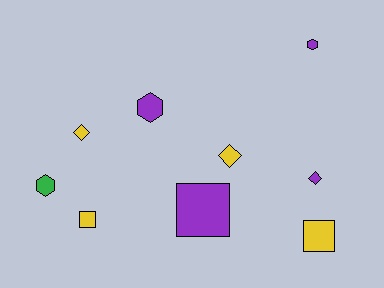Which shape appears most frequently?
Hexagon, with 3 objects.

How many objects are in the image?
There are 9 objects.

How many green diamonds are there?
There are no green diamonds.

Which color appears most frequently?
Yellow, with 4 objects.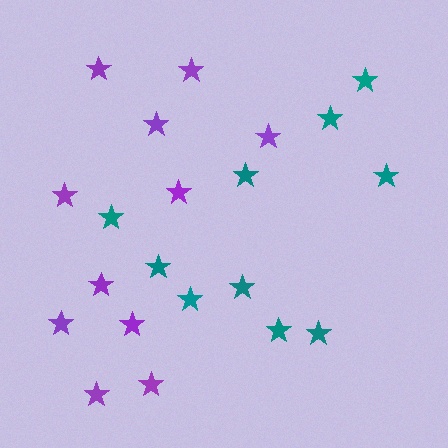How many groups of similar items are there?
There are 2 groups: one group of teal stars (10) and one group of purple stars (11).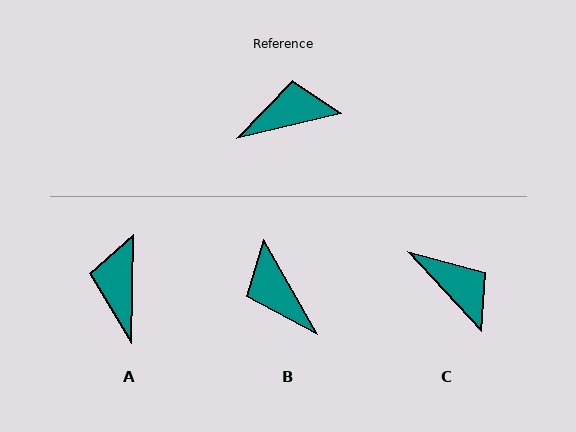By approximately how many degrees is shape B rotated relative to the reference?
Approximately 106 degrees counter-clockwise.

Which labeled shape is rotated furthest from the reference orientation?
B, about 106 degrees away.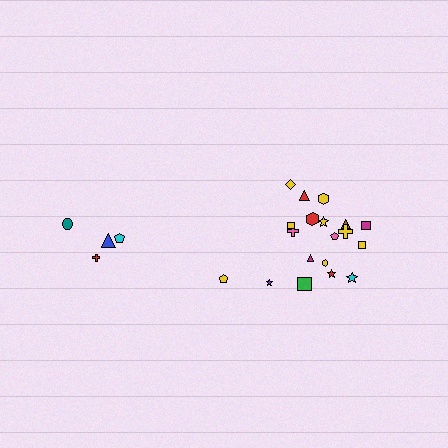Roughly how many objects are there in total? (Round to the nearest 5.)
Roughly 25 objects in total.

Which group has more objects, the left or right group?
The right group.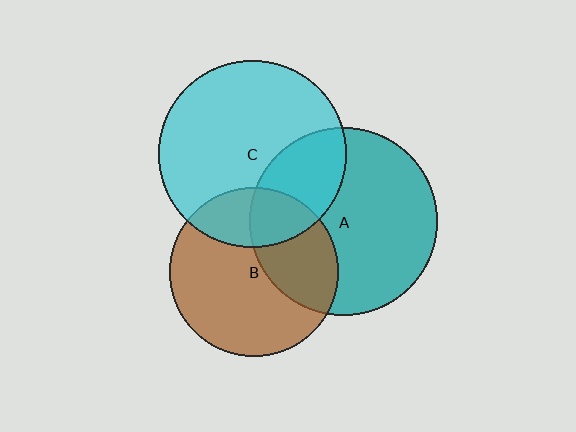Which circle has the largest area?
Circle A (teal).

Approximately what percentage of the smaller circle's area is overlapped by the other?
Approximately 35%.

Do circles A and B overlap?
Yes.